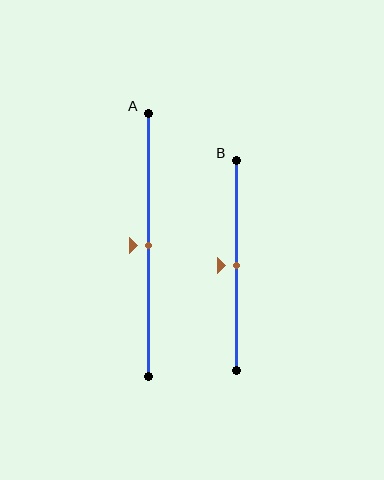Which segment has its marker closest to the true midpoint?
Segment A has its marker closest to the true midpoint.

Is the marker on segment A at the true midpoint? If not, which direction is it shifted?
Yes, the marker on segment A is at the true midpoint.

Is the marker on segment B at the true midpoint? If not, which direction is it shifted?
Yes, the marker on segment B is at the true midpoint.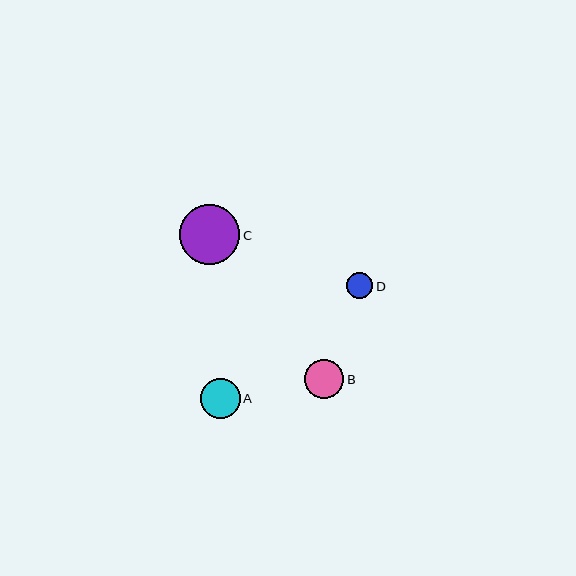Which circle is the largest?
Circle C is the largest with a size of approximately 60 pixels.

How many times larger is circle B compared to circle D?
Circle B is approximately 1.5 times the size of circle D.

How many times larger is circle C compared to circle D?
Circle C is approximately 2.3 times the size of circle D.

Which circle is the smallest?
Circle D is the smallest with a size of approximately 26 pixels.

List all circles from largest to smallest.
From largest to smallest: C, A, B, D.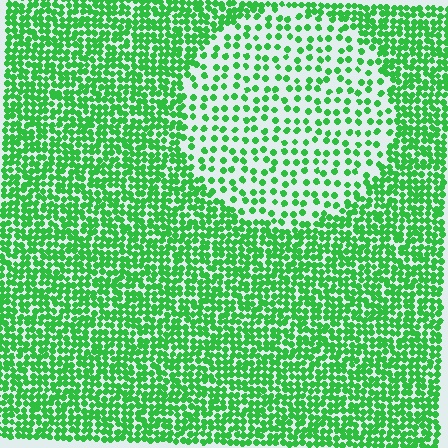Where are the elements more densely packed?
The elements are more densely packed outside the circle boundary.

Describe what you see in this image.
The image contains small green elements arranged at two different densities. A circle-shaped region is visible where the elements are less densely packed than the surrounding area.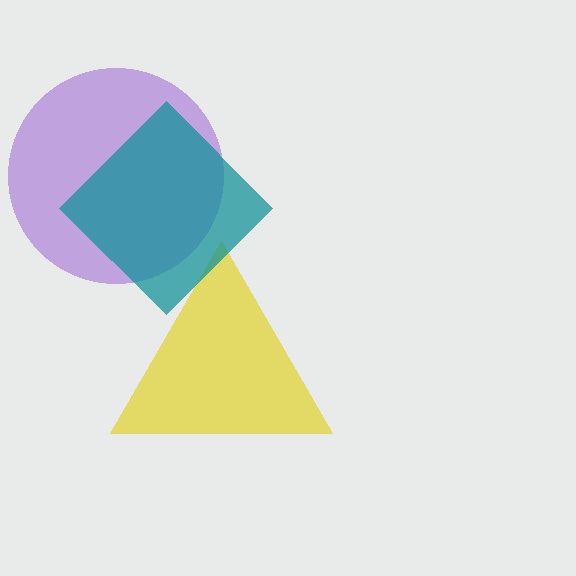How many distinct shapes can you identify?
There are 3 distinct shapes: a purple circle, a yellow triangle, a teal diamond.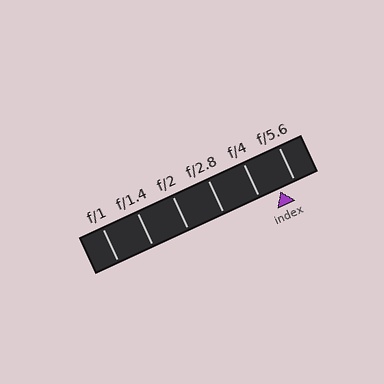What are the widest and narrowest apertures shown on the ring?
The widest aperture shown is f/1 and the narrowest is f/5.6.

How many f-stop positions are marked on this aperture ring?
There are 6 f-stop positions marked.